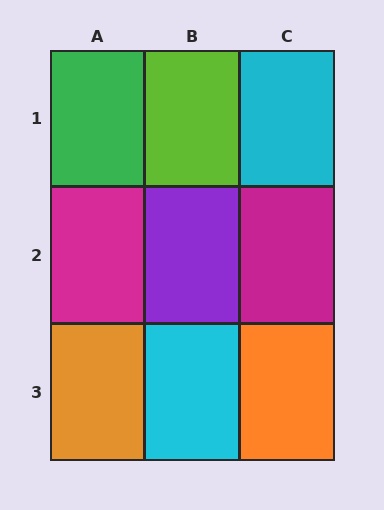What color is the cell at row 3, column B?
Cyan.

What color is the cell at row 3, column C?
Orange.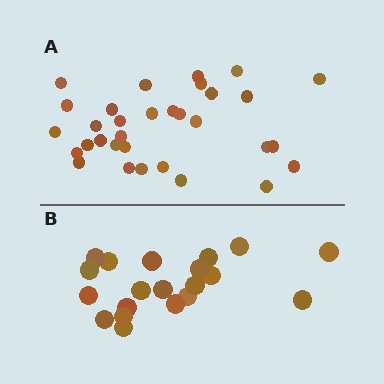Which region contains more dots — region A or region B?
Region A (the top region) has more dots.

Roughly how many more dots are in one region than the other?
Region A has roughly 12 or so more dots than region B.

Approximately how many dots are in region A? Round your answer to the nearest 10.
About 30 dots. (The exact count is 32, which rounds to 30.)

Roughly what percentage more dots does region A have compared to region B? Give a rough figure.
About 60% more.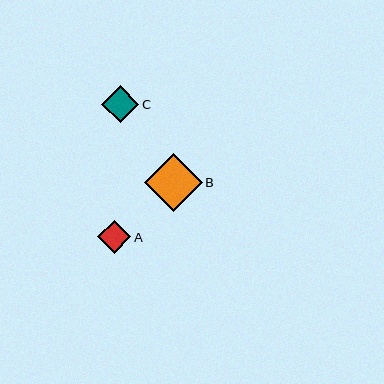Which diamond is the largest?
Diamond B is the largest with a size of approximately 58 pixels.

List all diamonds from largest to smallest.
From largest to smallest: B, C, A.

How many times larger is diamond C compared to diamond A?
Diamond C is approximately 1.1 times the size of diamond A.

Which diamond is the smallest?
Diamond A is the smallest with a size of approximately 33 pixels.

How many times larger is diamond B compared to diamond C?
Diamond B is approximately 1.5 times the size of diamond C.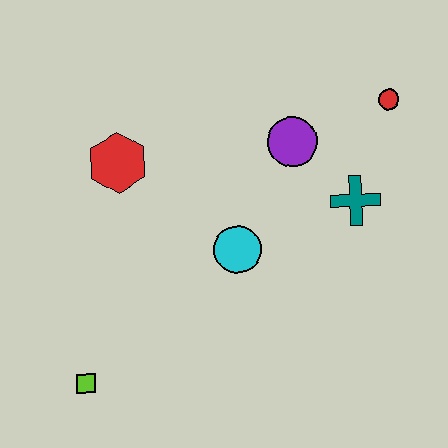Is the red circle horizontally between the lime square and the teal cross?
No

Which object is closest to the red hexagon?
The cyan circle is closest to the red hexagon.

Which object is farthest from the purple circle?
The lime square is farthest from the purple circle.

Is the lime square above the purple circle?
No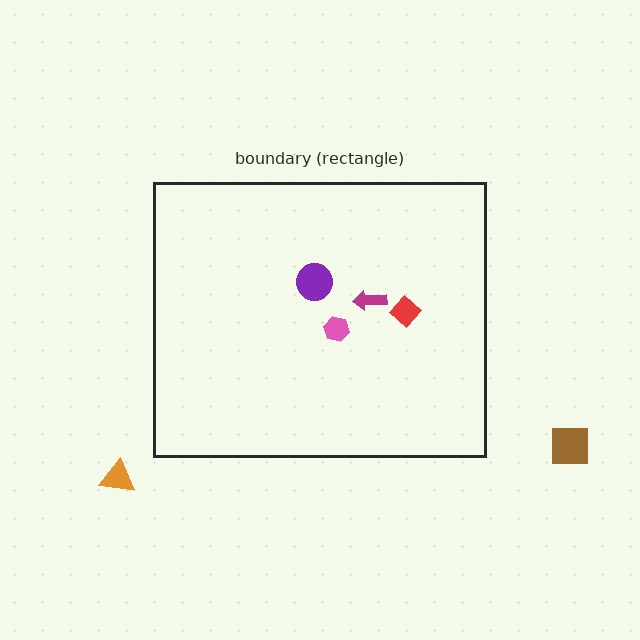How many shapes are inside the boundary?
4 inside, 2 outside.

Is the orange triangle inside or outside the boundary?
Outside.